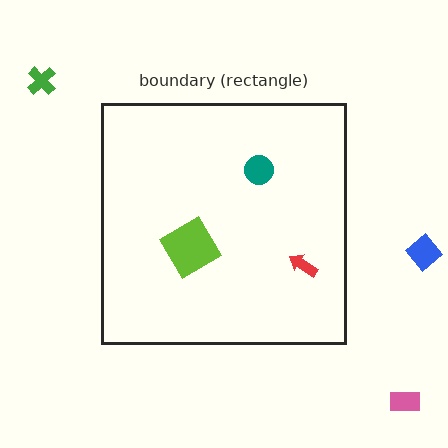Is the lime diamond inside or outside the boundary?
Inside.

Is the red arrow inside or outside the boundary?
Inside.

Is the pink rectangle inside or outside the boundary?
Outside.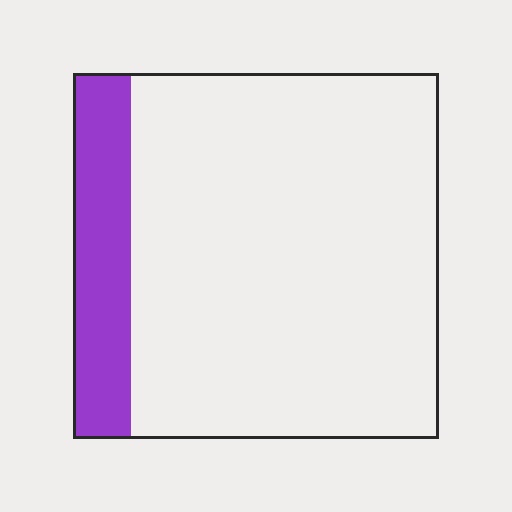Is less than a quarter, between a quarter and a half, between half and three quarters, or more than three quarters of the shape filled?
Less than a quarter.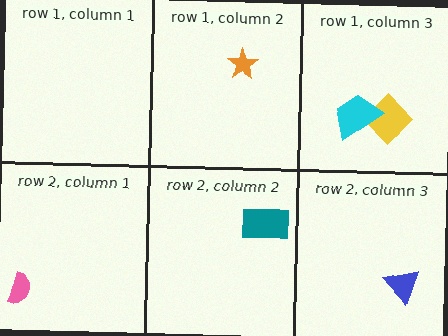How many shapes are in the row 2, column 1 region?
1.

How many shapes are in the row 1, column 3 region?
2.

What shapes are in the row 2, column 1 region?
The pink semicircle.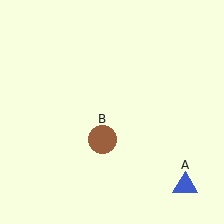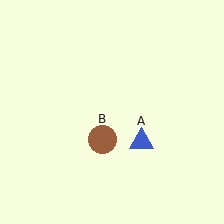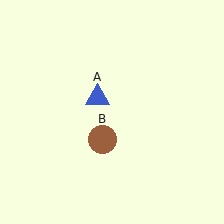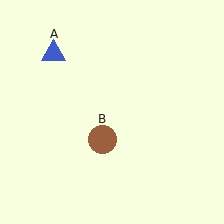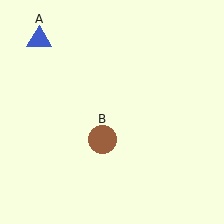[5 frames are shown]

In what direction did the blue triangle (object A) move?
The blue triangle (object A) moved up and to the left.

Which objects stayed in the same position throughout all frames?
Brown circle (object B) remained stationary.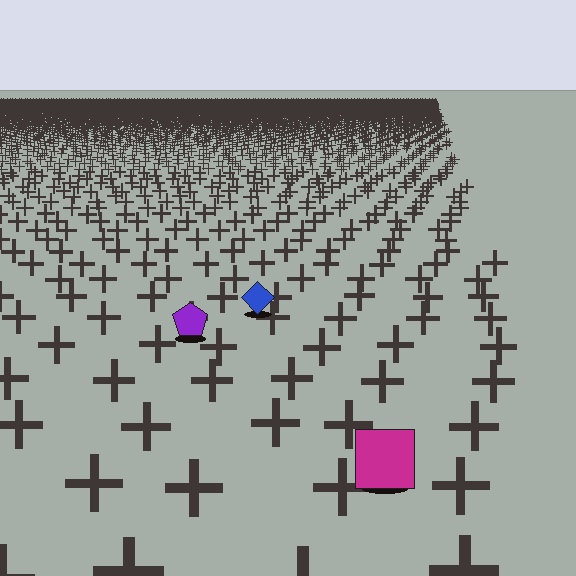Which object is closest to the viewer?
The magenta square is closest. The texture marks near it are larger and more spread out.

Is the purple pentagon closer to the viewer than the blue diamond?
Yes. The purple pentagon is closer — you can tell from the texture gradient: the ground texture is coarser near it.